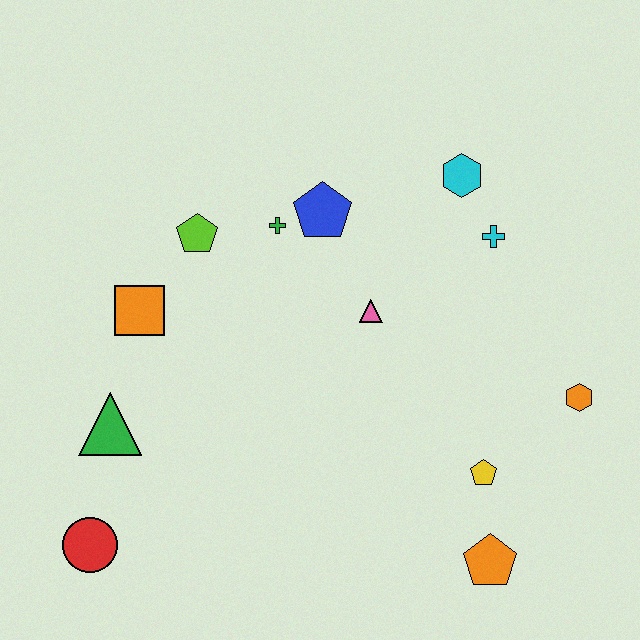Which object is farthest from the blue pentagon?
The red circle is farthest from the blue pentagon.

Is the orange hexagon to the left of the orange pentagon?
No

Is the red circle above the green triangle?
No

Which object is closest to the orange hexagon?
The yellow pentagon is closest to the orange hexagon.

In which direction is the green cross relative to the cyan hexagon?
The green cross is to the left of the cyan hexagon.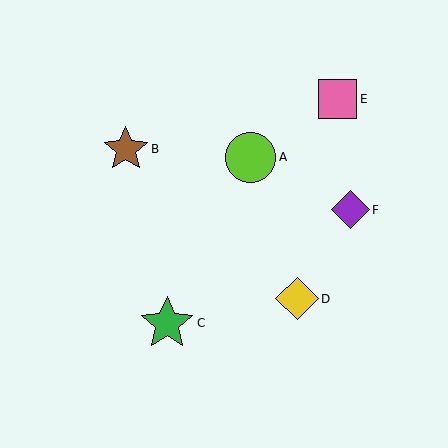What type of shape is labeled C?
Shape C is a green star.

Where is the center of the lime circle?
The center of the lime circle is at (251, 157).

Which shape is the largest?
The green star (labeled C) is the largest.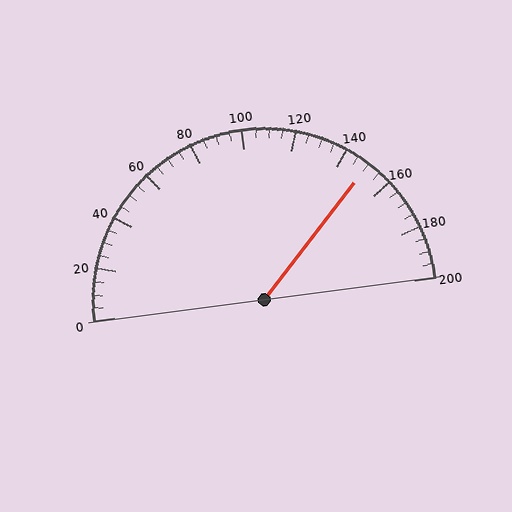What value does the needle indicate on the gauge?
The needle indicates approximately 150.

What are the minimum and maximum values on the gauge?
The gauge ranges from 0 to 200.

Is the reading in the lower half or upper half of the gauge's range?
The reading is in the upper half of the range (0 to 200).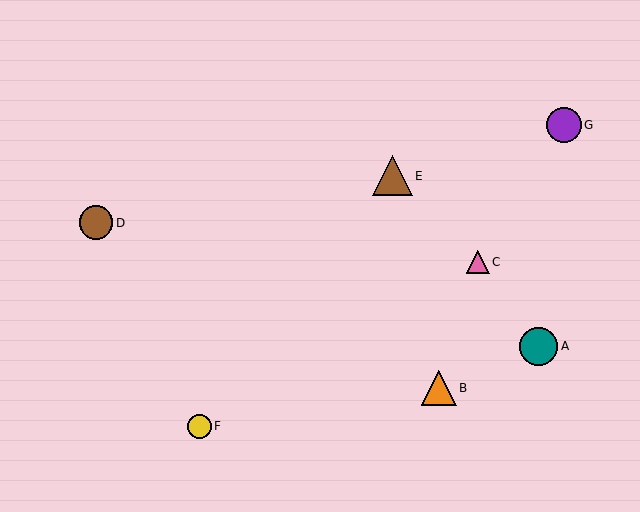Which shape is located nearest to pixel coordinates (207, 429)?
The yellow circle (labeled F) at (199, 426) is nearest to that location.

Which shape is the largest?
The brown triangle (labeled E) is the largest.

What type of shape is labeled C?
Shape C is a pink triangle.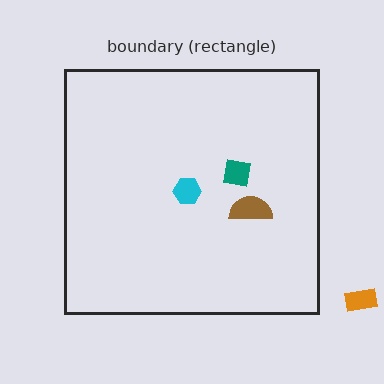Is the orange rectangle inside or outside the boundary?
Outside.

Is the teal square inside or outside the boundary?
Inside.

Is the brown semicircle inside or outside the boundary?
Inside.